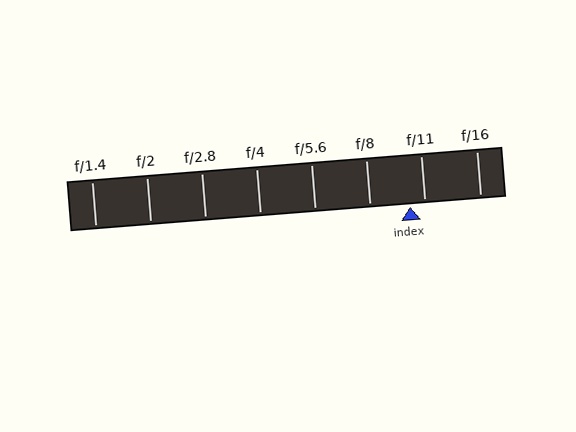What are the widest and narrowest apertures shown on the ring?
The widest aperture shown is f/1.4 and the narrowest is f/16.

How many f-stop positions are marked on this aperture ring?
There are 8 f-stop positions marked.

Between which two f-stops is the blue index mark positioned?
The index mark is between f/8 and f/11.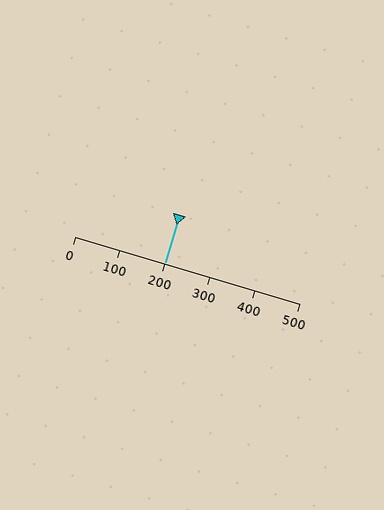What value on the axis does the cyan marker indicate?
The marker indicates approximately 200.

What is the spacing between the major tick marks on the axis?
The major ticks are spaced 100 apart.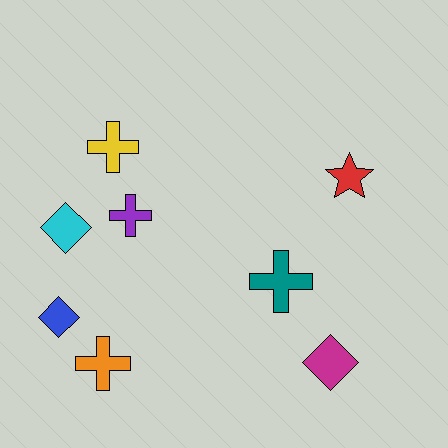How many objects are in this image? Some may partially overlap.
There are 8 objects.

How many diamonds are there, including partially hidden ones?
There are 3 diamonds.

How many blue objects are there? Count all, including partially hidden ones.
There is 1 blue object.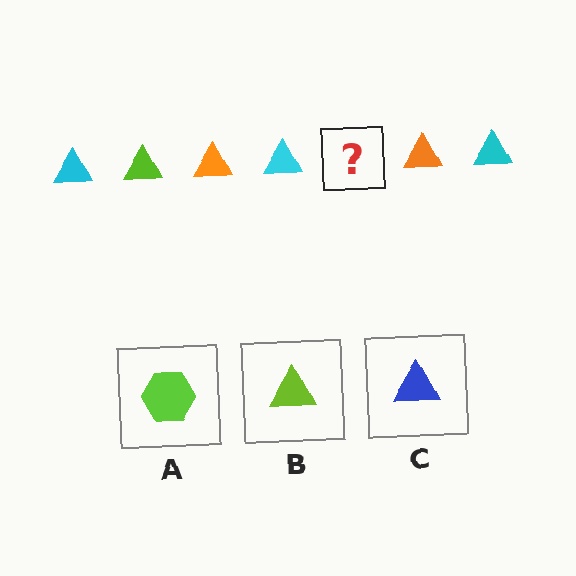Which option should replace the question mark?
Option B.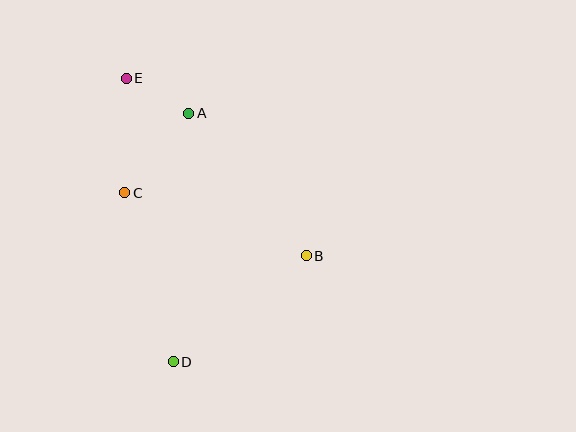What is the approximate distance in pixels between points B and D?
The distance between B and D is approximately 170 pixels.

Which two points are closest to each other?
Points A and E are closest to each other.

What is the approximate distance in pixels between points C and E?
The distance between C and E is approximately 115 pixels.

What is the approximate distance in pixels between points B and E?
The distance between B and E is approximately 253 pixels.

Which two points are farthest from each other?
Points D and E are farthest from each other.